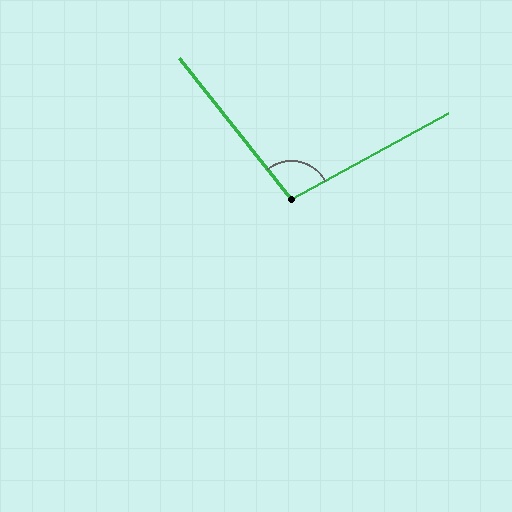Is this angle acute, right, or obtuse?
It is obtuse.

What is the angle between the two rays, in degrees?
Approximately 100 degrees.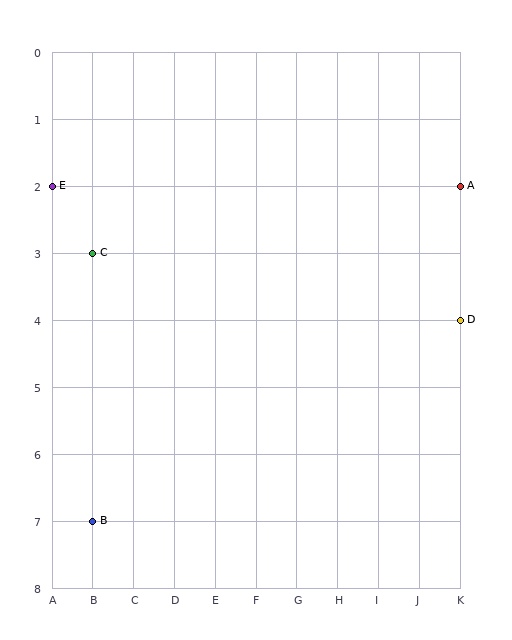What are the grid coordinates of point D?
Point D is at grid coordinates (K, 4).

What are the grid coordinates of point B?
Point B is at grid coordinates (B, 7).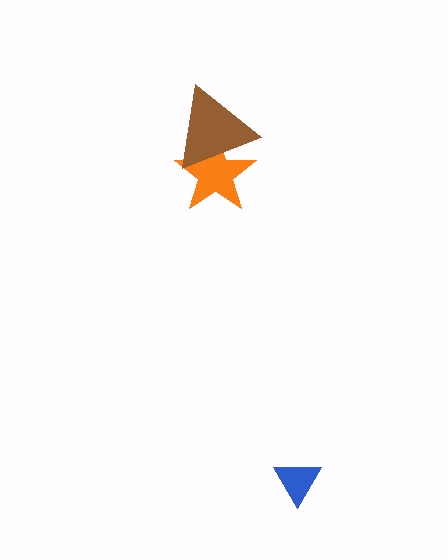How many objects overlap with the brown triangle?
1 object overlaps with the brown triangle.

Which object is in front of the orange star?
The brown triangle is in front of the orange star.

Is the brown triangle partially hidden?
No, no other shape covers it.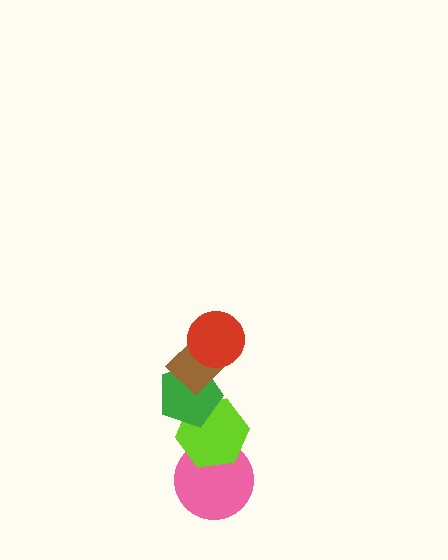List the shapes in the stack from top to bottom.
From top to bottom: the red circle, the brown diamond, the green pentagon, the lime hexagon, the pink circle.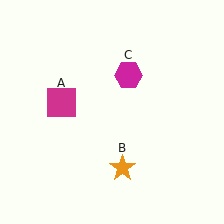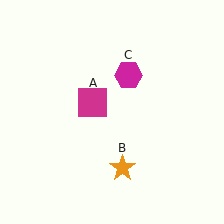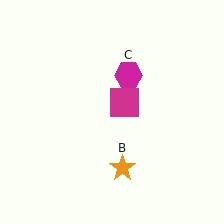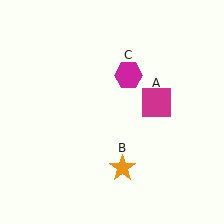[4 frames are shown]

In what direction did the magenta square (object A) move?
The magenta square (object A) moved right.